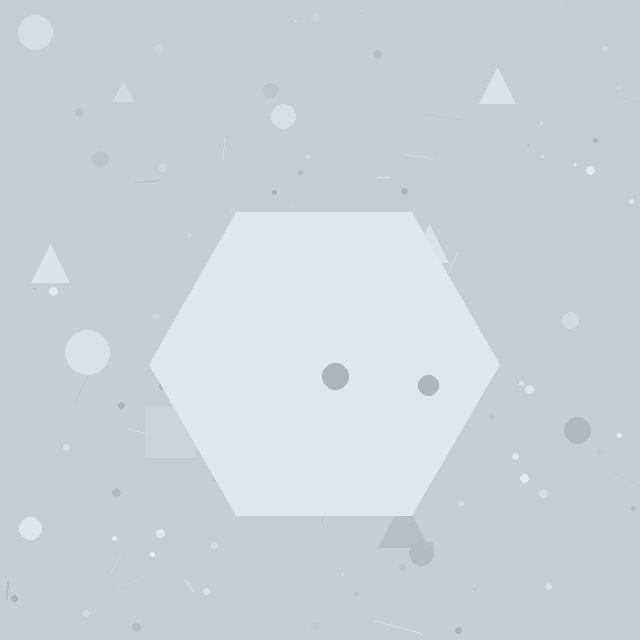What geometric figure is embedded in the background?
A hexagon is embedded in the background.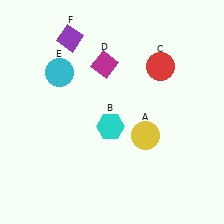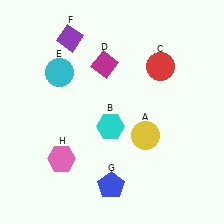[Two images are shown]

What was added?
A blue pentagon (G), a pink hexagon (H) were added in Image 2.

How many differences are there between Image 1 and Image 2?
There are 2 differences between the two images.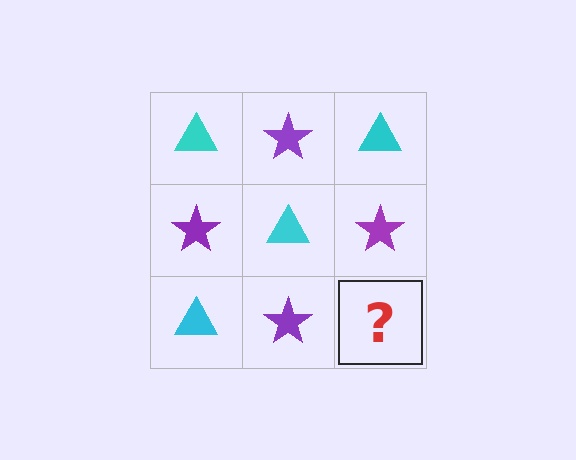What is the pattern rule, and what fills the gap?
The rule is that it alternates cyan triangle and purple star in a checkerboard pattern. The gap should be filled with a cyan triangle.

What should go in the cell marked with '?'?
The missing cell should contain a cyan triangle.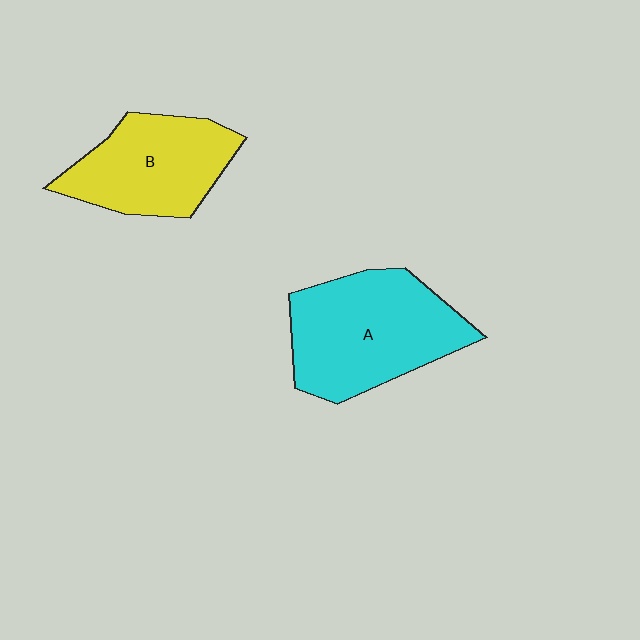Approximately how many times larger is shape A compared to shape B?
Approximately 1.3 times.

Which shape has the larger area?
Shape A (cyan).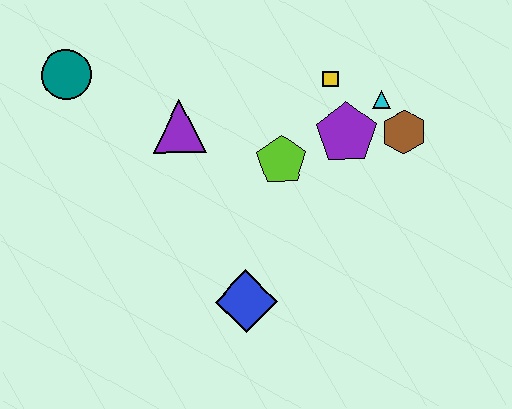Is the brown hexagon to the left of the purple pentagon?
No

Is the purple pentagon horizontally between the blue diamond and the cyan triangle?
Yes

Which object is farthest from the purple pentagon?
The teal circle is farthest from the purple pentagon.